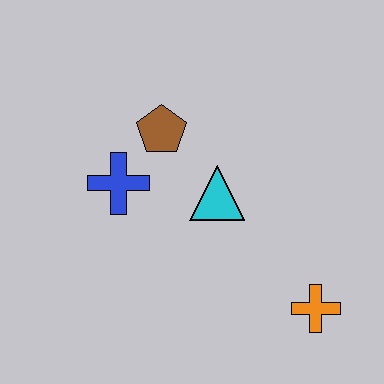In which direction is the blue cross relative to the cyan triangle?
The blue cross is to the left of the cyan triangle.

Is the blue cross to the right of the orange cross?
No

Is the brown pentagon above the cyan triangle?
Yes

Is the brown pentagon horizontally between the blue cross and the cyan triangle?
Yes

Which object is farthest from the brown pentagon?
The orange cross is farthest from the brown pentagon.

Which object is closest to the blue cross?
The brown pentagon is closest to the blue cross.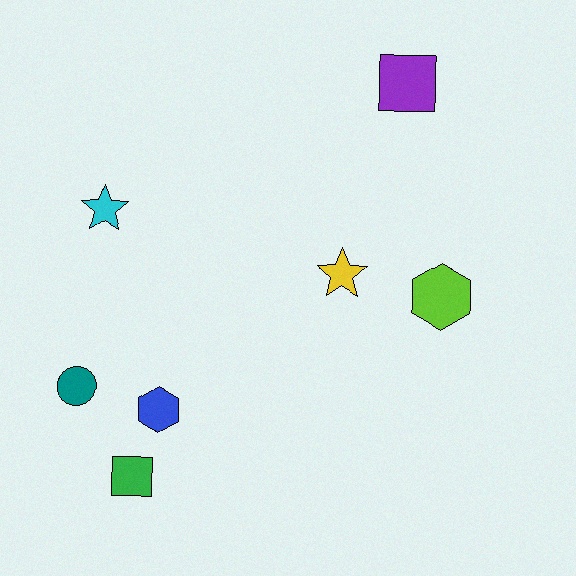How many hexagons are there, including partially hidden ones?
There are 2 hexagons.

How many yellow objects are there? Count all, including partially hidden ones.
There is 1 yellow object.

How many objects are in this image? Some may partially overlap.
There are 7 objects.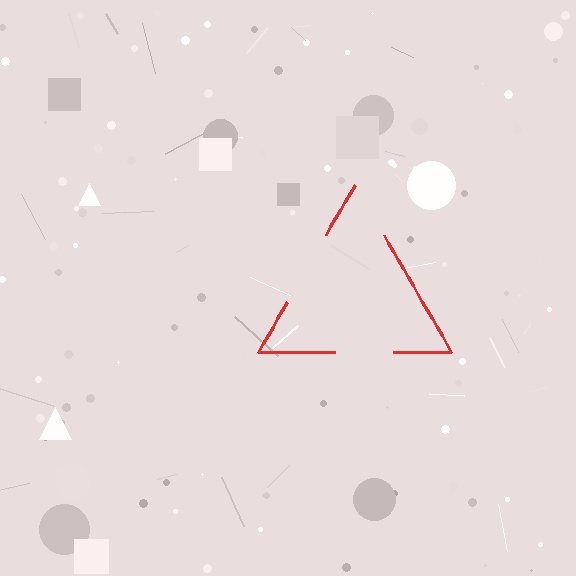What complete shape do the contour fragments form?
The contour fragments form a triangle.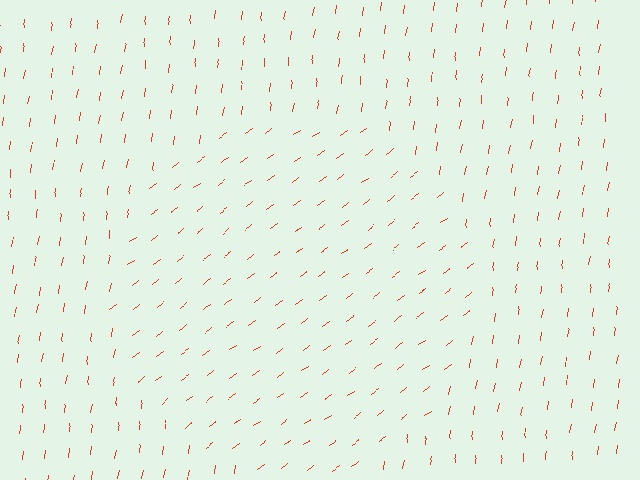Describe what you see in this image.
The image is filled with small red line segments. A circle region in the image has lines oriented differently from the surrounding lines, creating a visible texture boundary.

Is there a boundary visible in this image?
Yes, there is a texture boundary formed by a change in line orientation.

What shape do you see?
I see a circle.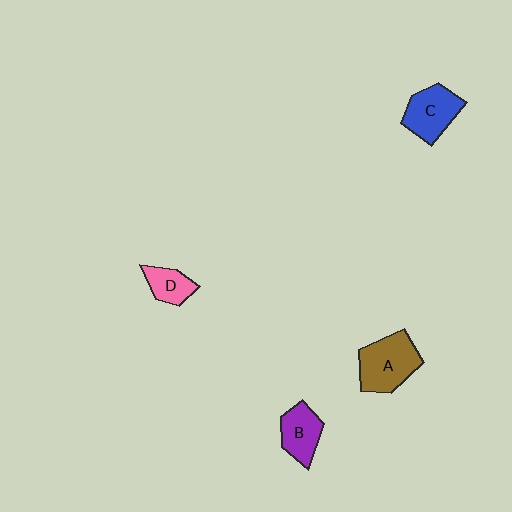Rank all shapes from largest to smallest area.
From largest to smallest: A (brown), C (blue), B (purple), D (pink).